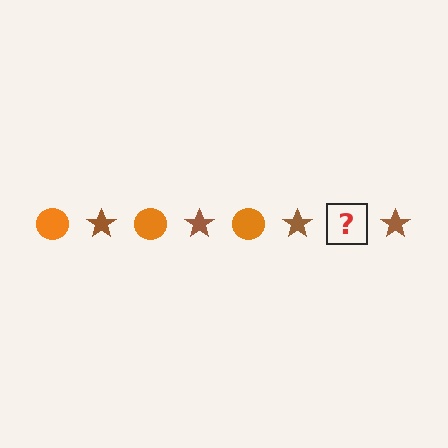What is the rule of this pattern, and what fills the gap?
The rule is that the pattern alternates between orange circle and brown star. The gap should be filled with an orange circle.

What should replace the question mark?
The question mark should be replaced with an orange circle.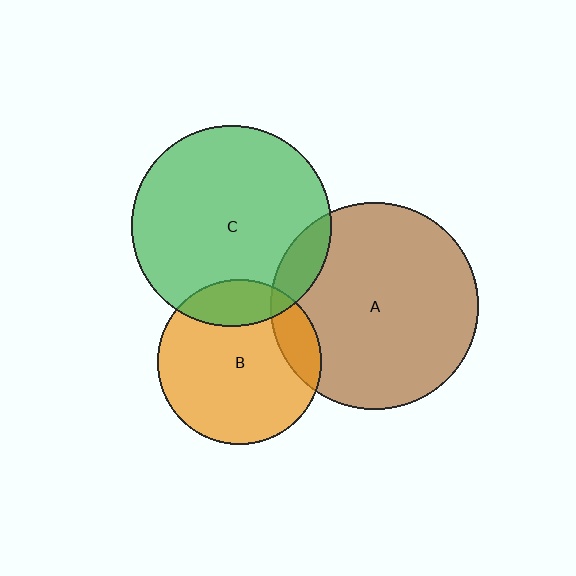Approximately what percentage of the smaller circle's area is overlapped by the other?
Approximately 10%.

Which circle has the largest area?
Circle A (brown).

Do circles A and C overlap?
Yes.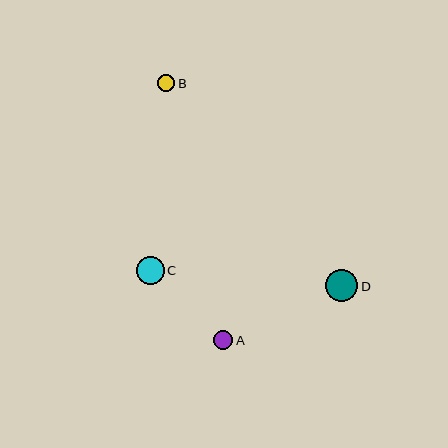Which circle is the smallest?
Circle B is the smallest with a size of approximately 17 pixels.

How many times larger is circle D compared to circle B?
Circle D is approximately 1.8 times the size of circle B.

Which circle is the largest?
Circle D is the largest with a size of approximately 32 pixels.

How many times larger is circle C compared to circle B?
Circle C is approximately 1.6 times the size of circle B.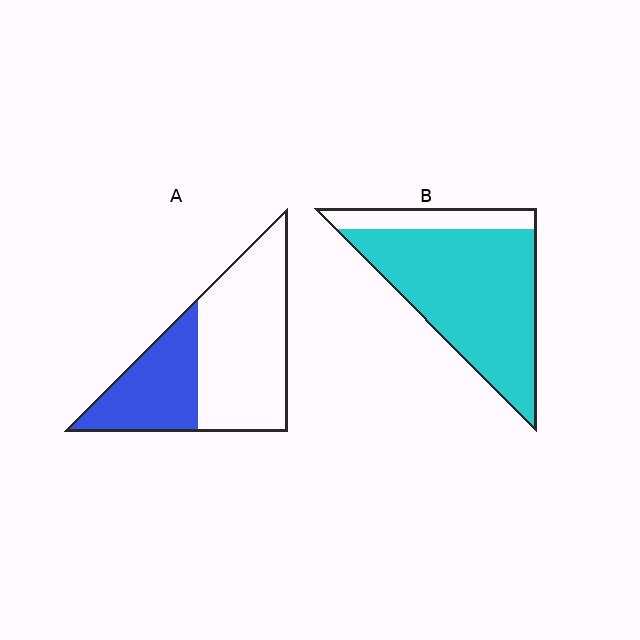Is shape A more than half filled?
No.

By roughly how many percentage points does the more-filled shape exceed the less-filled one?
By roughly 45 percentage points (B over A).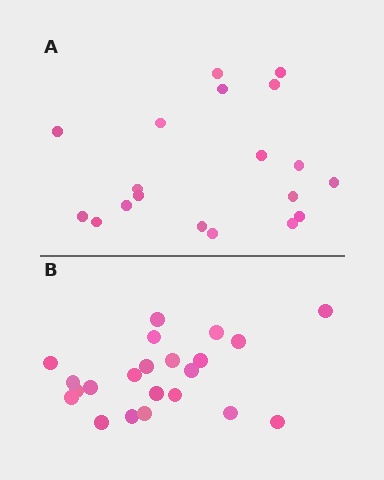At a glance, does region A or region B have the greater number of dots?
Region B (the bottom region) has more dots.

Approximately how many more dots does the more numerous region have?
Region B has just a few more — roughly 2 or 3 more dots than region A.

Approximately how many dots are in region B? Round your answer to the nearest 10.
About 20 dots. (The exact count is 22, which rounds to 20.)